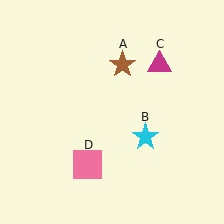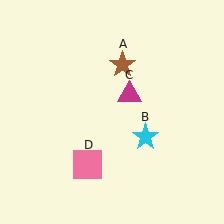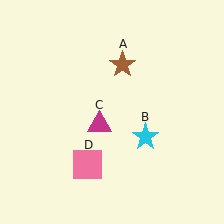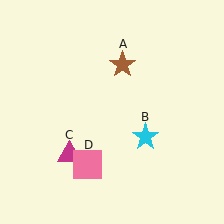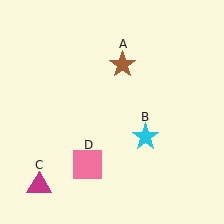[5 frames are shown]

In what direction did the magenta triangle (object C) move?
The magenta triangle (object C) moved down and to the left.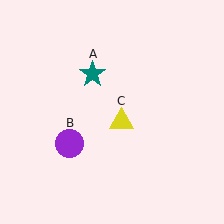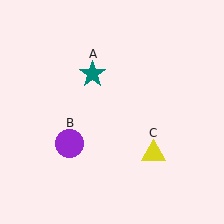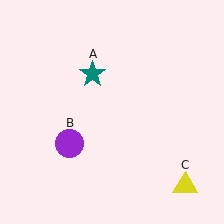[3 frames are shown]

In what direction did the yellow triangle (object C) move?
The yellow triangle (object C) moved down and to the right.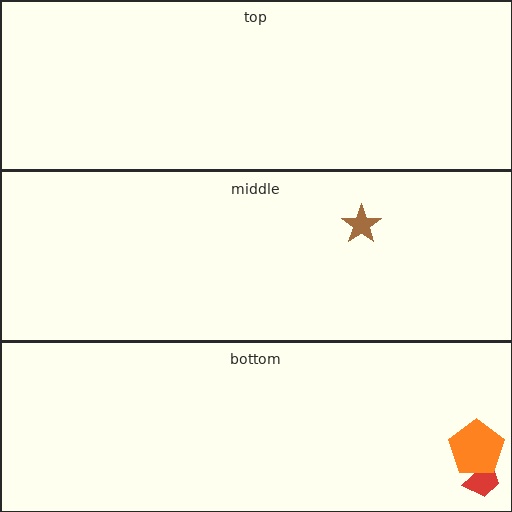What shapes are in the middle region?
The brown star.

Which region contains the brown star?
The middle region.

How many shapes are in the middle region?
1.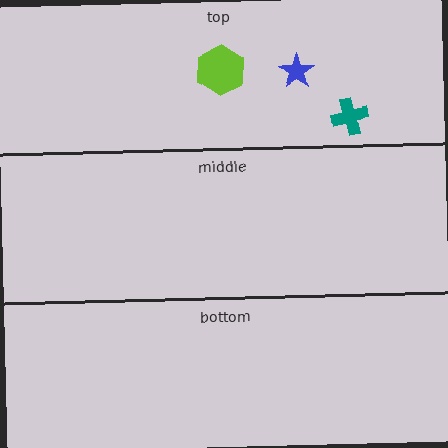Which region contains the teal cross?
The top region.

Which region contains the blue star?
The top region.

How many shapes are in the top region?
3.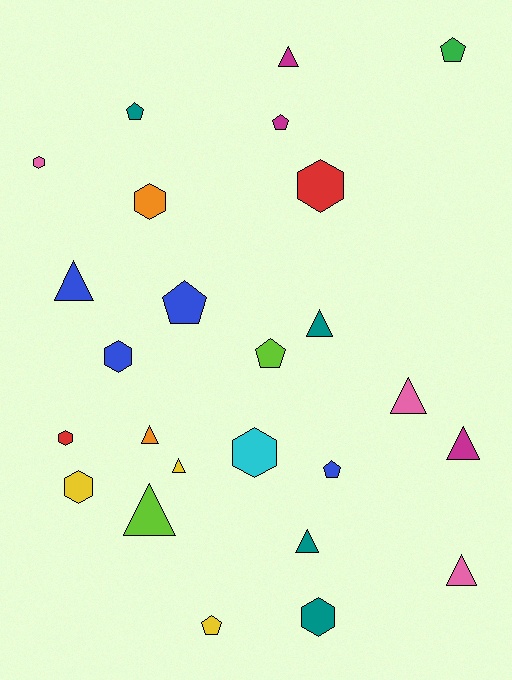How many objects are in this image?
There are 25 objects.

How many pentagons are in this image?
There are 7 pentagons.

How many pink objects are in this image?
There are 3 pink objects.